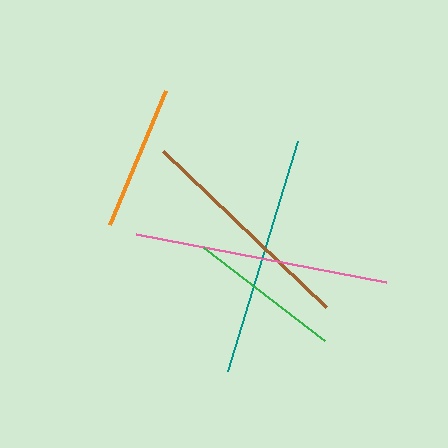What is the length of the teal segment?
The teal segment is approximately 240 pixels long.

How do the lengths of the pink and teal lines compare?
The pink and teal lines are approximately the same length.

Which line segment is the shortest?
The orange line is the shortest at approximately 145 pixels.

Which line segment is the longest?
The pink line is the longest at approximately 254 pixels.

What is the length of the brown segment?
The brown segment is approximately 226 pixels long.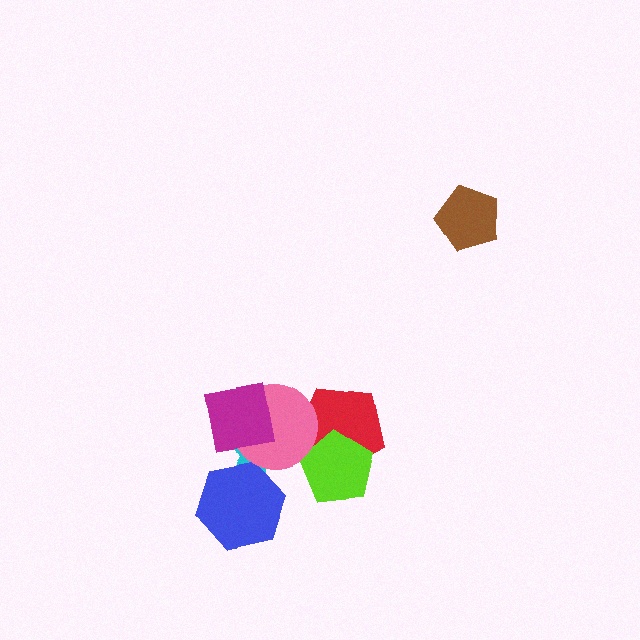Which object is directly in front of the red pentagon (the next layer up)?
The lime pentagon is directly in front of the red pentagon.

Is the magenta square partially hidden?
No, no other shape covers it.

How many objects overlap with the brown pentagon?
0 objects overlap with the brown pentagon.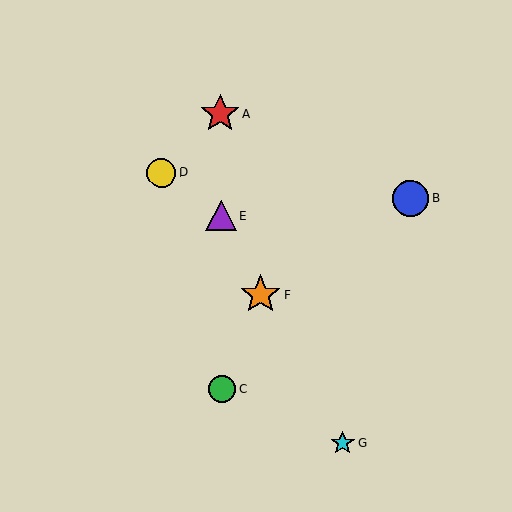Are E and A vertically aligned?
Yes, both are at x≈221.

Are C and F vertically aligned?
No, C is at x≈222 and F is at x≈261.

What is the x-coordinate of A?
Object A is at x≈220.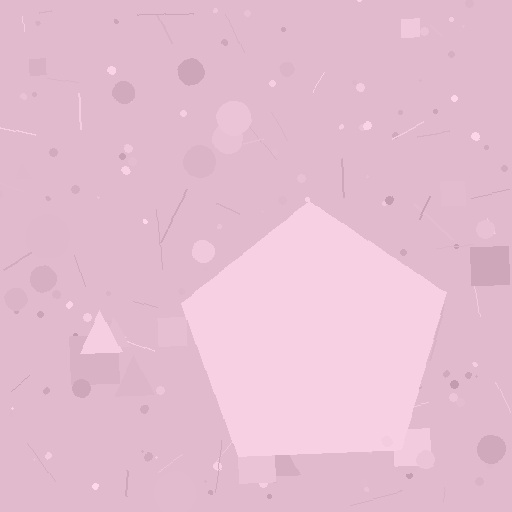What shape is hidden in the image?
A pentagon is hidden in the image.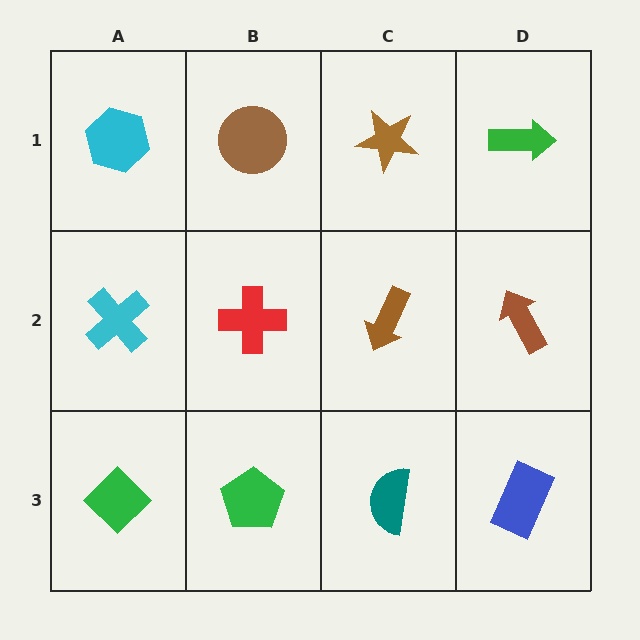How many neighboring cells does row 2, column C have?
4.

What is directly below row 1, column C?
A brown arrow.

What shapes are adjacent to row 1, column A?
A cyan cross (row 2, column A), a brown circle (row 1, column B).